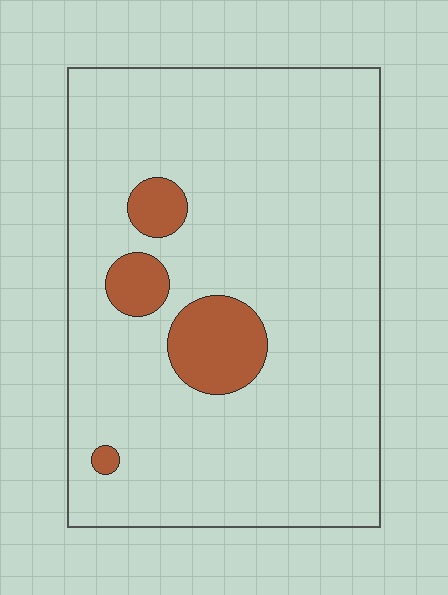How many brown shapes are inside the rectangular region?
4.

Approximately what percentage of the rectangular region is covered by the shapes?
Approximately 10%.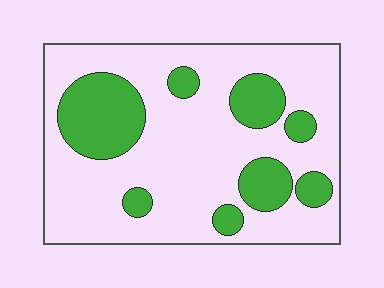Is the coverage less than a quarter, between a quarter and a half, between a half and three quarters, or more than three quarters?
Between a quarter and a half.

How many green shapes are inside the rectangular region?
8.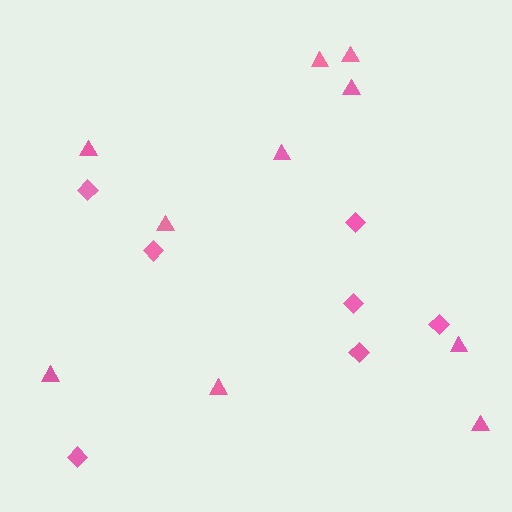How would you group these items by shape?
There are 2 groups: one group of triangles (10) and one group of diamonds (7).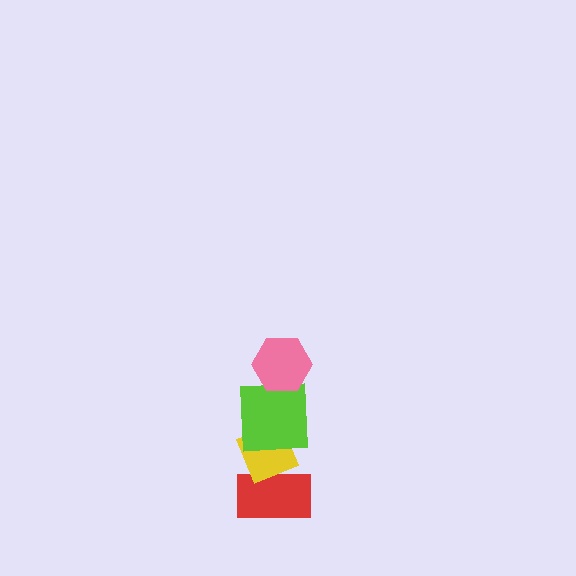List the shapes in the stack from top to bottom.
From top to bottom: the pink hexagon, the lime square, the yellow diamond, the red rectangle.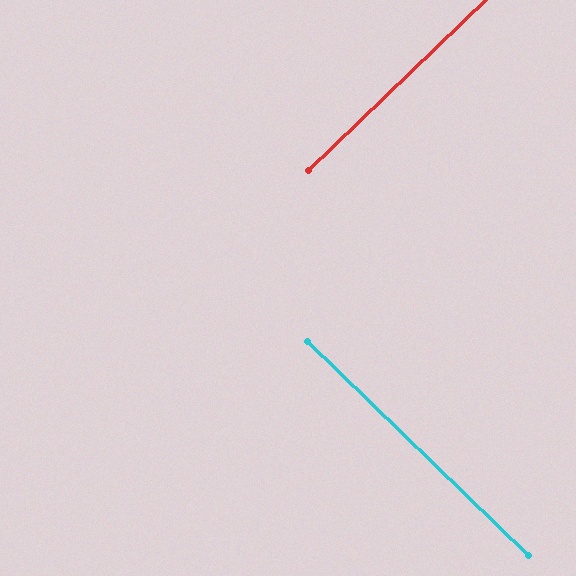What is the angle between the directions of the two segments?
Approximately 88 degrees.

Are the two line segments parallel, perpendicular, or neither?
Perpendicular — they meet at approximately 88°.